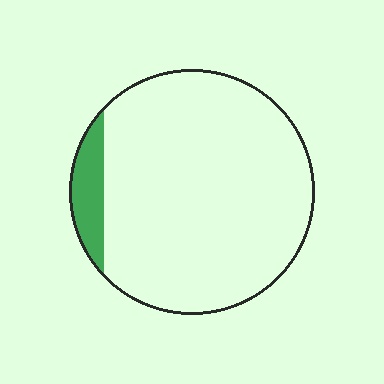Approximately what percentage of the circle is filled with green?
Approximately 10%.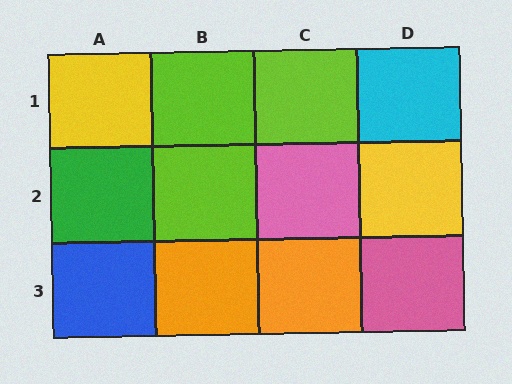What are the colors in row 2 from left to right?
Green, lime, pink, yellow.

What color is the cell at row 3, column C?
Orange.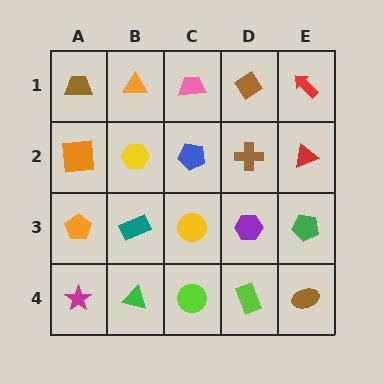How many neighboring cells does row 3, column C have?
4.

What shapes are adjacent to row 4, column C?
A yellow circle (row 3, column C), a green triangle (row 4, column B), a lime rectangle (row 4, column D).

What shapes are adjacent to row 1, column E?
A red triangle (row 2, column E), a brown diamond (row 1, column D).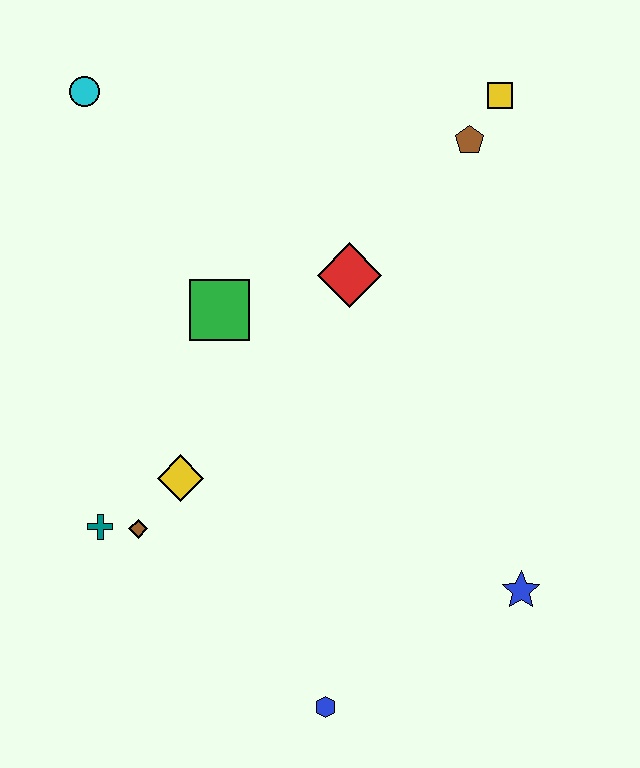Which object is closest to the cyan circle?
The green square is closest to the cyan circle.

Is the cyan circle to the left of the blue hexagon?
Yes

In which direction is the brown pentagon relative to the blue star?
The brown pentagon is above the blue star.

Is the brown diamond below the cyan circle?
Yes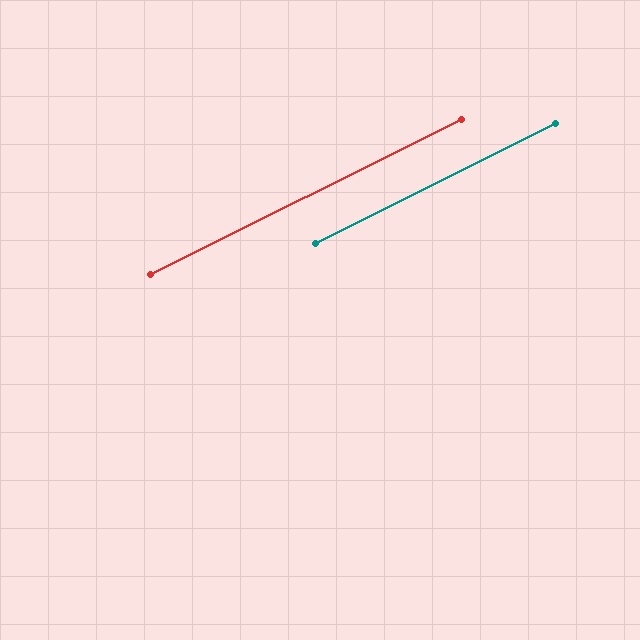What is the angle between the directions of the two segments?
Approximately 0 degrees.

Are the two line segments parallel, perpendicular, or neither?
Parallel — their directions differ by only 0.0°.